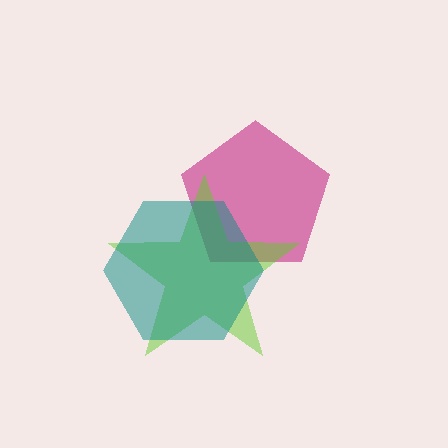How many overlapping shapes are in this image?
There are 3 overlapping shapes in the image.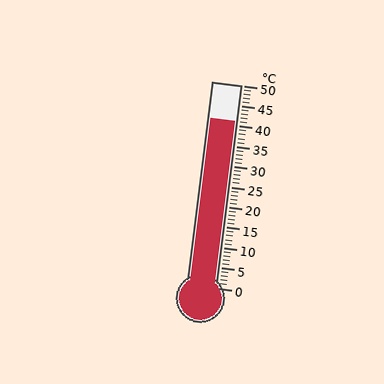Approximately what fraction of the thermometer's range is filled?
The thermometer is filled to approximately 80% of its range.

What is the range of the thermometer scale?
The thermometer scale ranges from 0°C to 50°C.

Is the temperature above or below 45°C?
The temperature is below 45°C.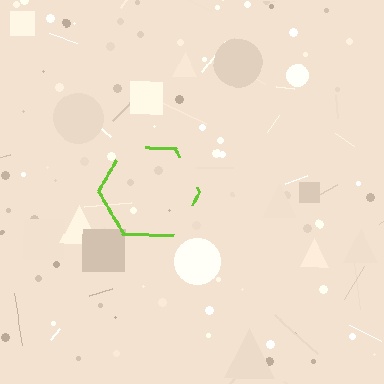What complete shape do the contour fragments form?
The contour fragments form a hexagon.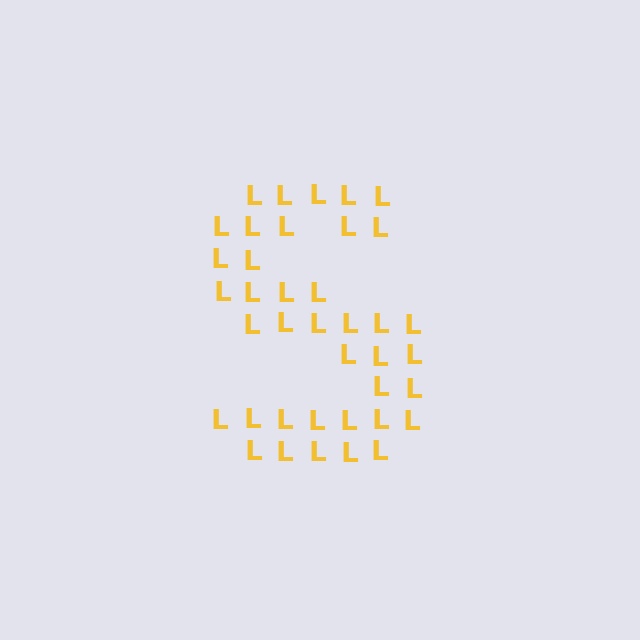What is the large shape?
The large shape is the letter S.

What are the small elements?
The small elements are letter L's.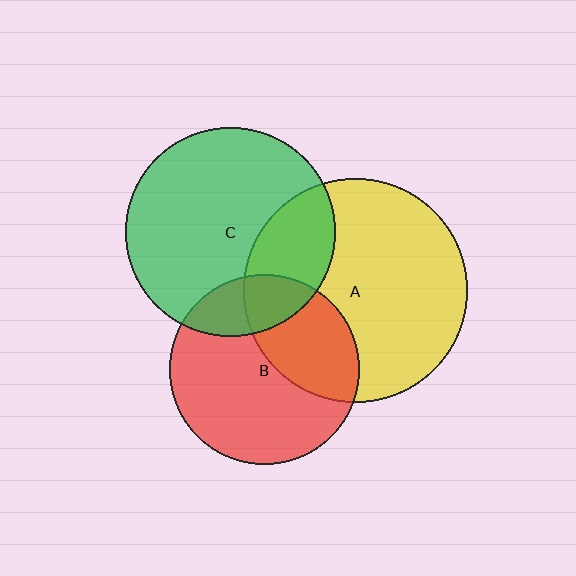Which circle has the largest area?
Circle A (yellow).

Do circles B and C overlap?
Yes.